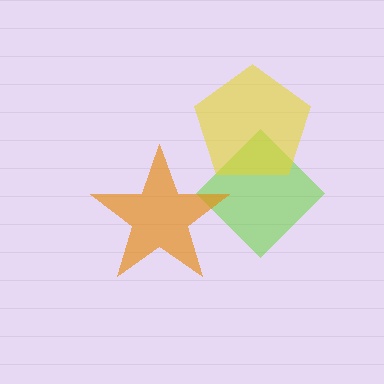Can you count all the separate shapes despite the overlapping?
Yes, there are 3 separate shapes.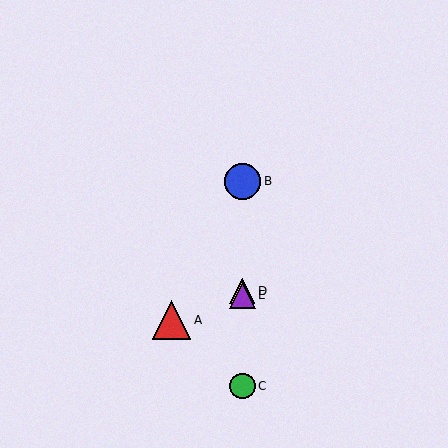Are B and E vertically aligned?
Yes, both are at x≈242.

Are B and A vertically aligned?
No, B is at x≈242 and A is at x≈172.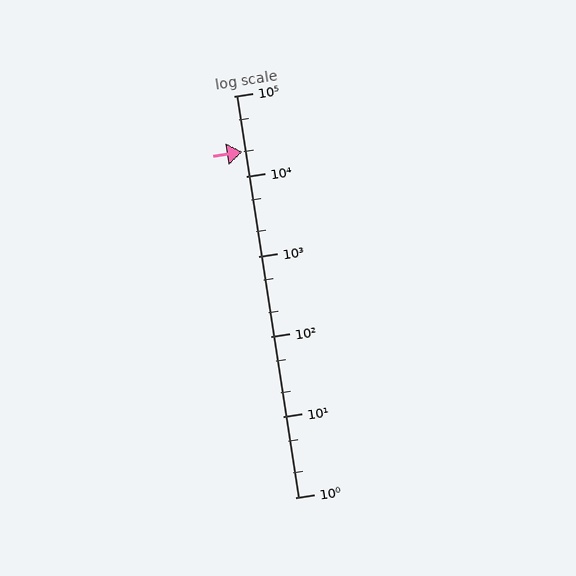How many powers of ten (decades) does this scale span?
The scale spans 5 decades, from 1 to 100000.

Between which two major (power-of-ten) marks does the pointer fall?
The pointer is between 10000 and 100000.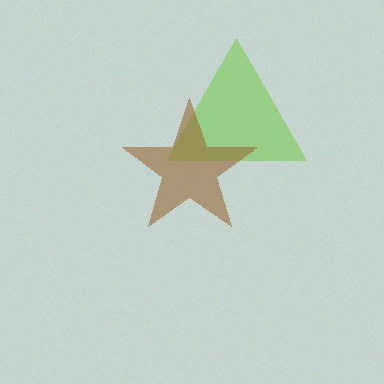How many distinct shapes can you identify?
There are 2 distinct shapes: a lime triangle, a brown star.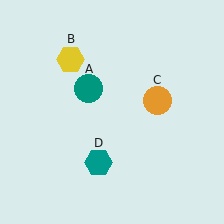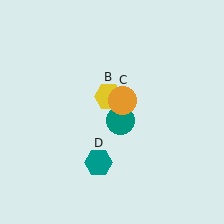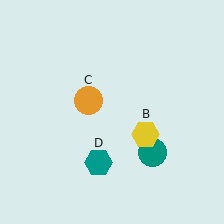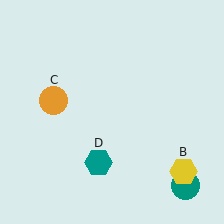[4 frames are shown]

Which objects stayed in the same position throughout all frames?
Teal hexagon (object D) remained stationary.